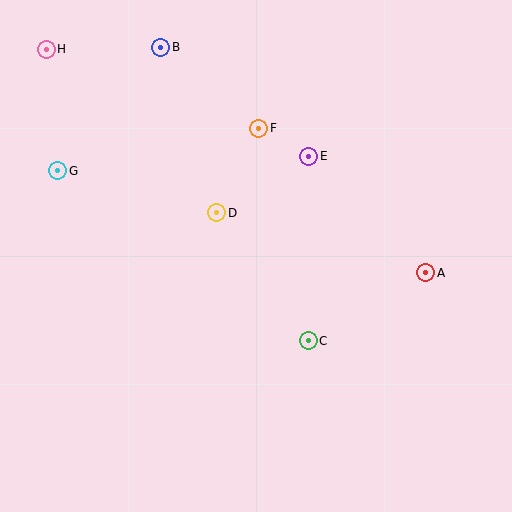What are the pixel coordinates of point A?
Point A is at (426, 273).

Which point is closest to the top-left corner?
Point H is closest to the top-left corner.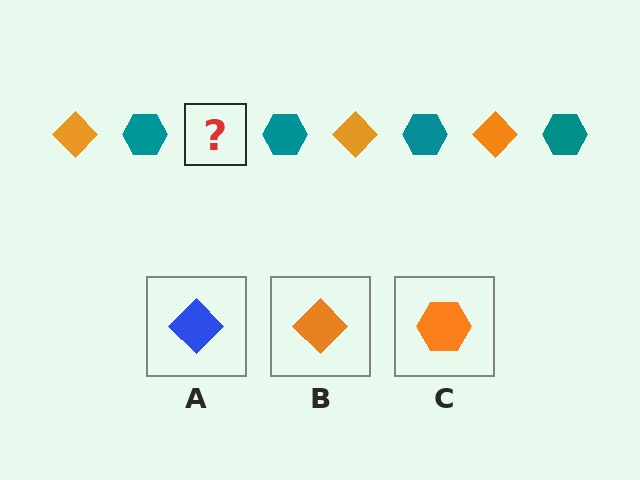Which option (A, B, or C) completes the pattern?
B.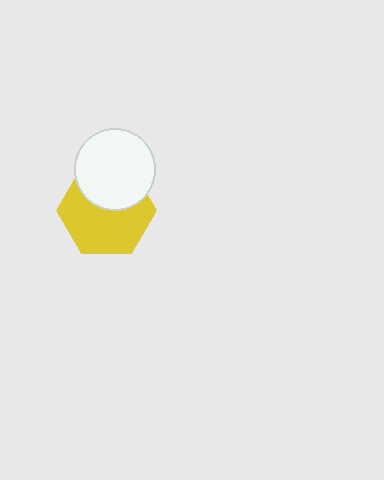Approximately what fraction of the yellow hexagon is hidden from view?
Roughly 37% of the yellow hexagon is hidden behind the white circle.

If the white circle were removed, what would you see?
You would see the complete yellow hexagon.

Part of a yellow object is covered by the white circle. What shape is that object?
It is a hexagon.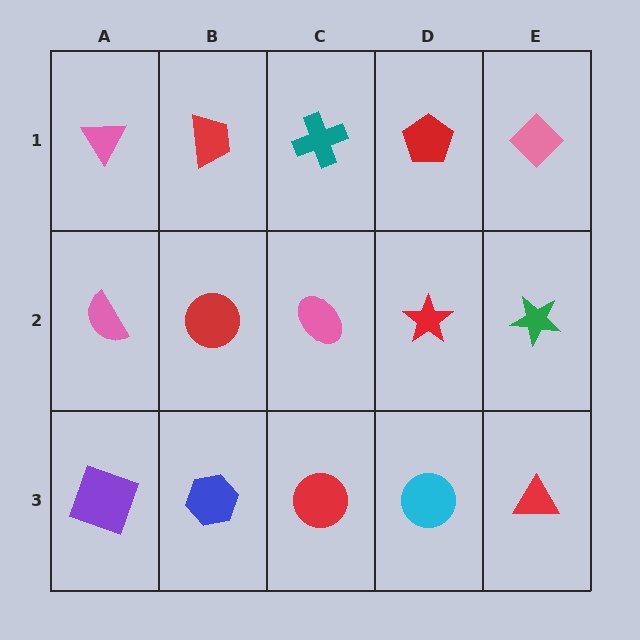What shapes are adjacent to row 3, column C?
A pink ellipse (row 2, column C), a blue hexagon (row 3, column B), a cyan circle (row 3, column D).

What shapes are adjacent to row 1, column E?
A green star (row 2, column E), a red pentagon (row 1, column D).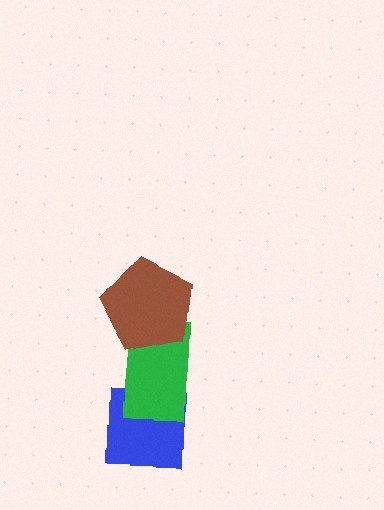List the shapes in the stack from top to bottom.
From top to bottom: the brown pentagon, the green rectangle, the blue square.